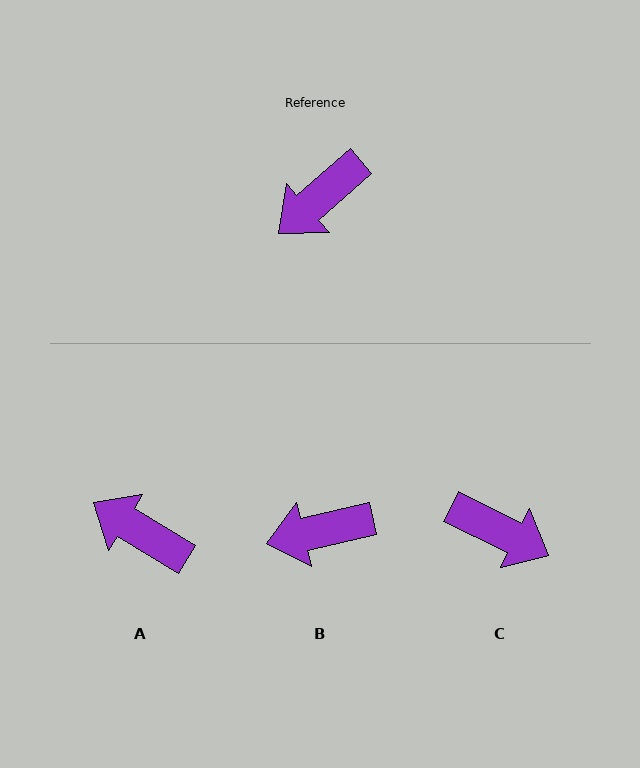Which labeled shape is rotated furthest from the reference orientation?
C, about 112 degrees away.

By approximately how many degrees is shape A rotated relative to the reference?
Approximately 72 degrees clockwise.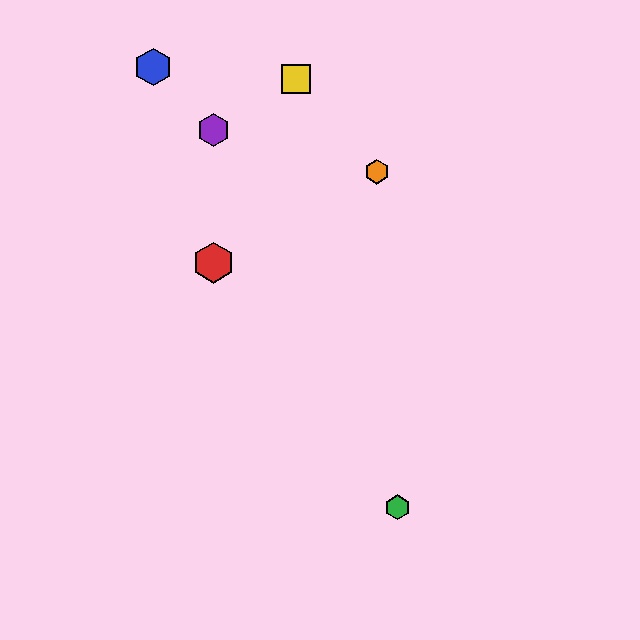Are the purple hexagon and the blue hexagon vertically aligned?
No, the purple hexagon is at x≈213 and the blue hexagon is at x≈153.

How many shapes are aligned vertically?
2 shapes (the red hexagon, the purple hexagon) are aligned vertically.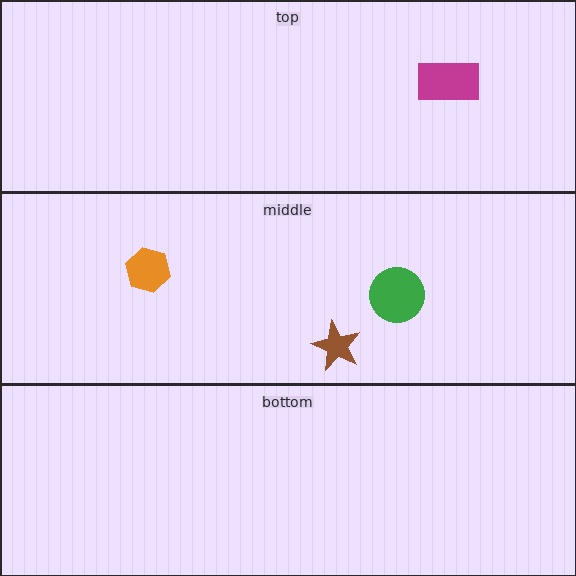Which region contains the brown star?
The middle region.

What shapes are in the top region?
The magenta rectangle.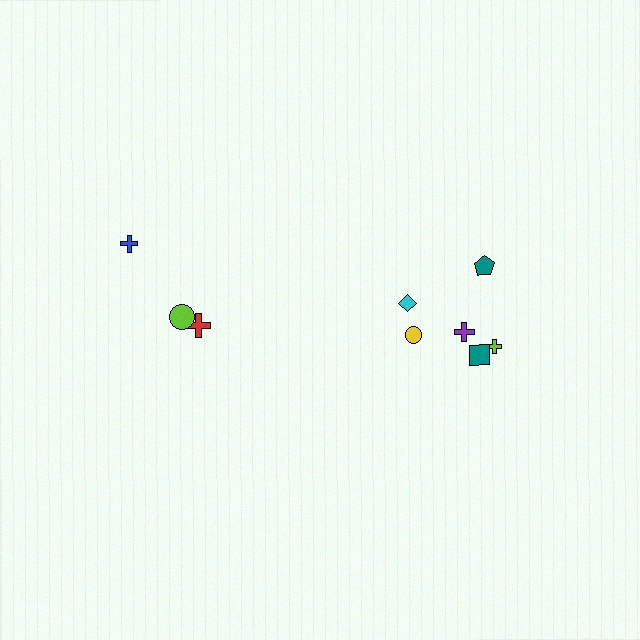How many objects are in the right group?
There are 6 objects.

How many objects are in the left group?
There are 3 objects.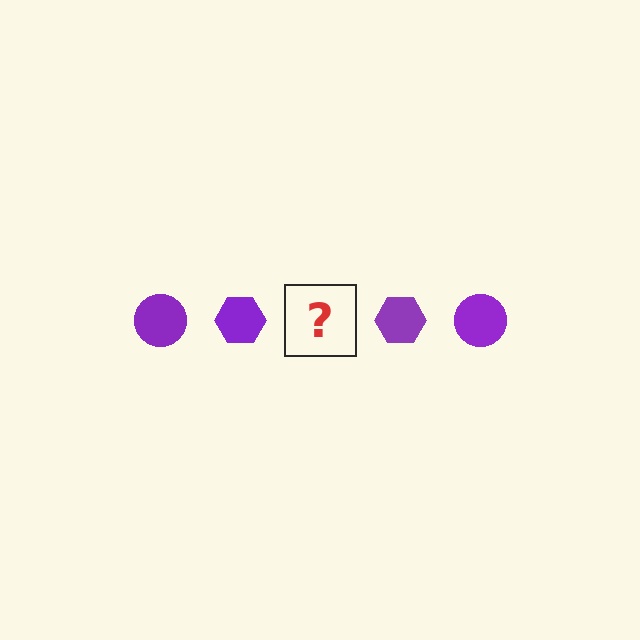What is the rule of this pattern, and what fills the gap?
The rule is that the pattern cycles through circle, hexagon shapes in purple. The gap should be filled with a purple circle.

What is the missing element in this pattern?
The missing element is a purple circle.